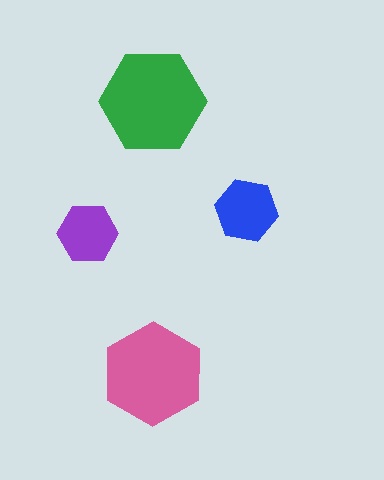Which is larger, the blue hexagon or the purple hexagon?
The blue one.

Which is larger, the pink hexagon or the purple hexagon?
The pink one.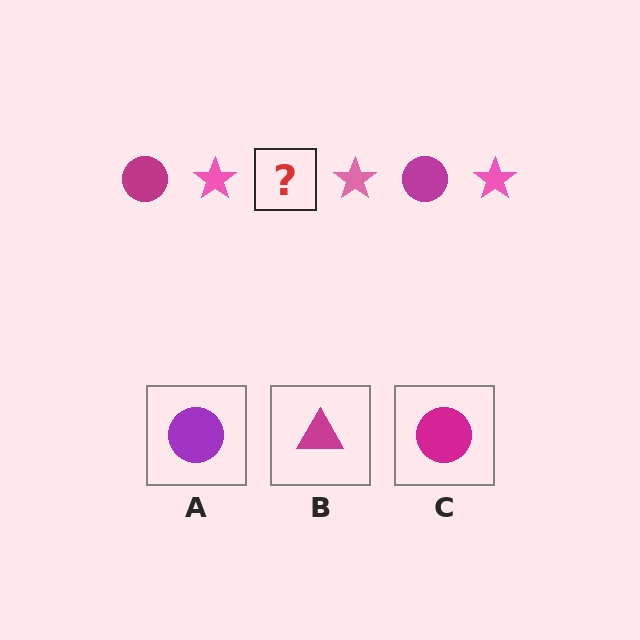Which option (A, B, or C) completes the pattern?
C.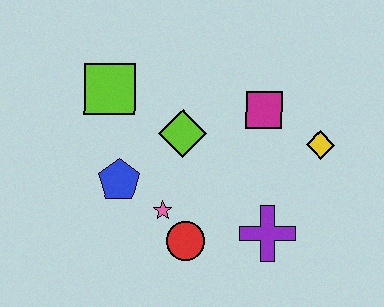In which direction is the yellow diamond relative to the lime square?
The yellow diamond is to the right of the lime square.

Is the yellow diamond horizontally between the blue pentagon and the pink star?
No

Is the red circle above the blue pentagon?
No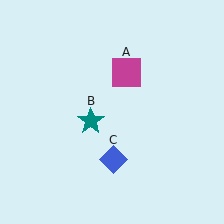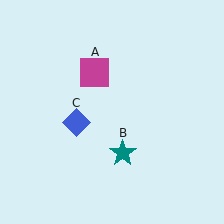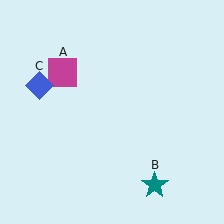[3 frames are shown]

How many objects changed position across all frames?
3 objects changed position: magenta square (object A), teal star (object B), blue diamond (object C).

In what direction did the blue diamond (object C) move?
The blue diamond (object C) moved up and to the left.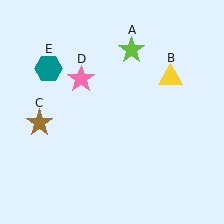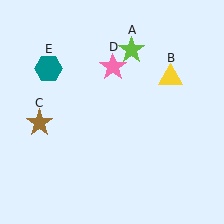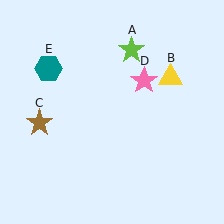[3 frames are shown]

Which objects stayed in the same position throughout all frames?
Lime star (object A) and yellow triangle (object B) and brown star (object C) and teal hexagon (object E) remained stationary.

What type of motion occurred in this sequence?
The pink star (object D) rotated clockwise around the center of the scene.